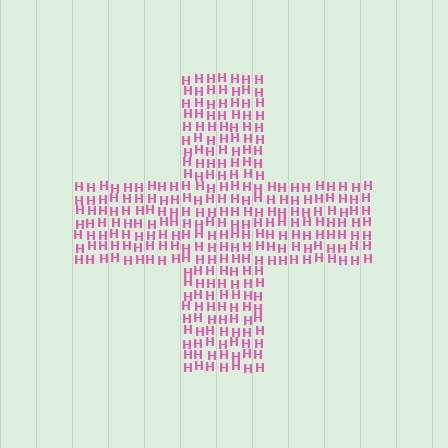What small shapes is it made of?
It is made of small letter H's.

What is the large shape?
The large shape is a cross.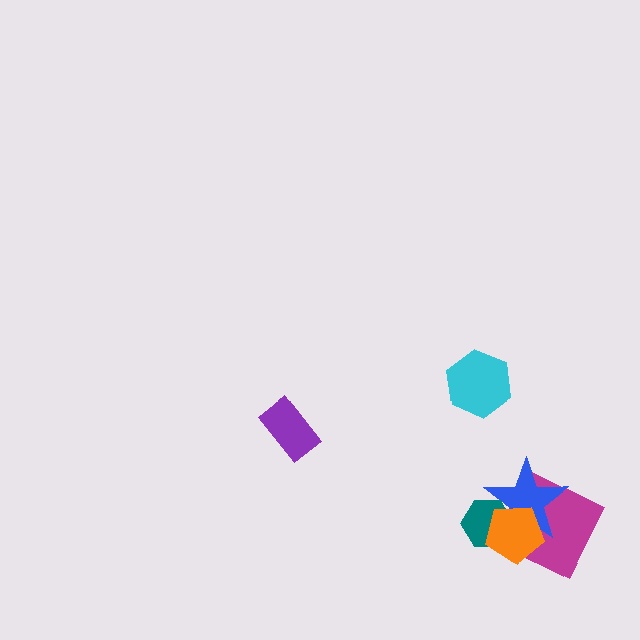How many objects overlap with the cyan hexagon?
0 objects overlap with the cyan hexagon.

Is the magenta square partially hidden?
Yes, it is partially covered by another shape.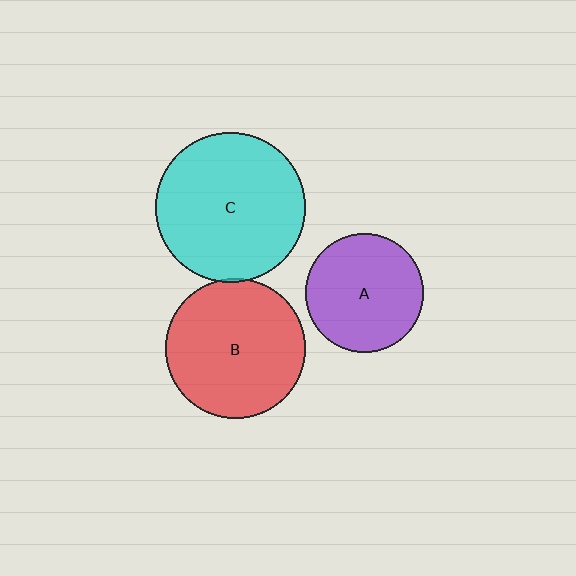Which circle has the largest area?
Circle C (cyan).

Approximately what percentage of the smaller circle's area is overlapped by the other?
Approximately 5%.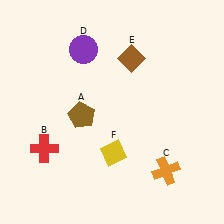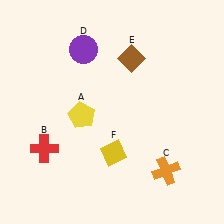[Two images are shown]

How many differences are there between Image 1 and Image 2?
There is 1 difference between the two images.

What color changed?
The pentagon (A) changed from brown in Image 1 to yellow in Image 2.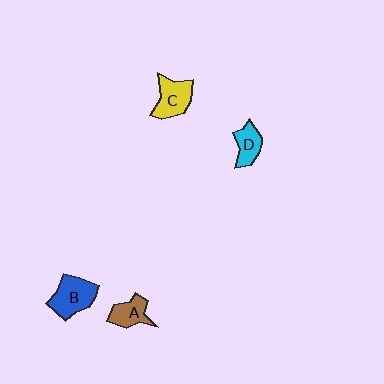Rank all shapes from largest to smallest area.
From largest to smallest: B (blue), C (yellow), A (brown), D (cyan).